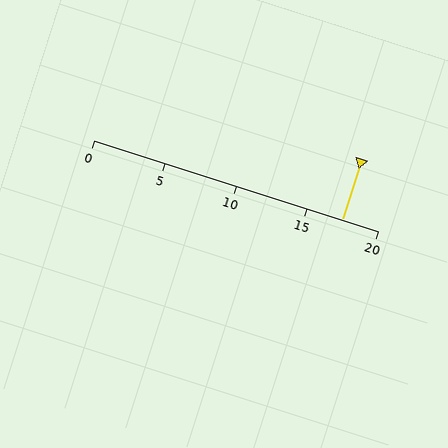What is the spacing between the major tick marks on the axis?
The major ticks are spaced 5 apart.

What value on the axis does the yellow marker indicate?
The marker indicates approximately 17.5.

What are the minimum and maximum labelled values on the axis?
The axis runs from 0 to 20.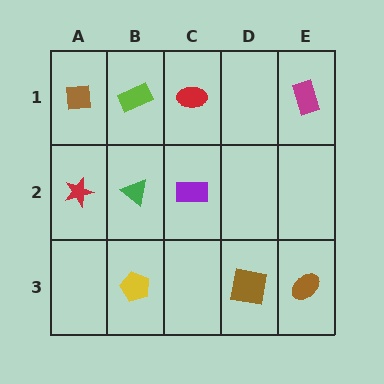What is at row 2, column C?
A purple rectangle.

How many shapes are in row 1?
4 shapes.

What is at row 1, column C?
A red ellipse.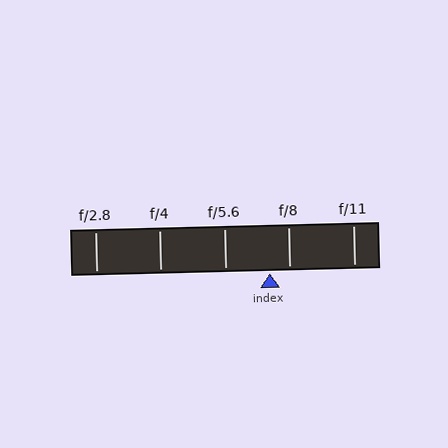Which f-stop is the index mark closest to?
The index mark is closest to f/8.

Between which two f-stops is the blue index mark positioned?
The index mark is between f/5.6 and f/8.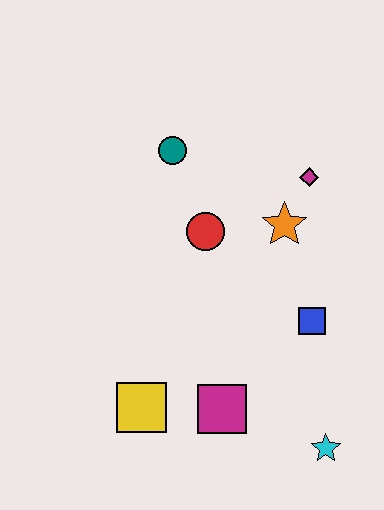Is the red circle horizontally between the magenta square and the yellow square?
Yes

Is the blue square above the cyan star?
Yes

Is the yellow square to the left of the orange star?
Yes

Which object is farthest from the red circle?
The cyan star is farthest from the red circle.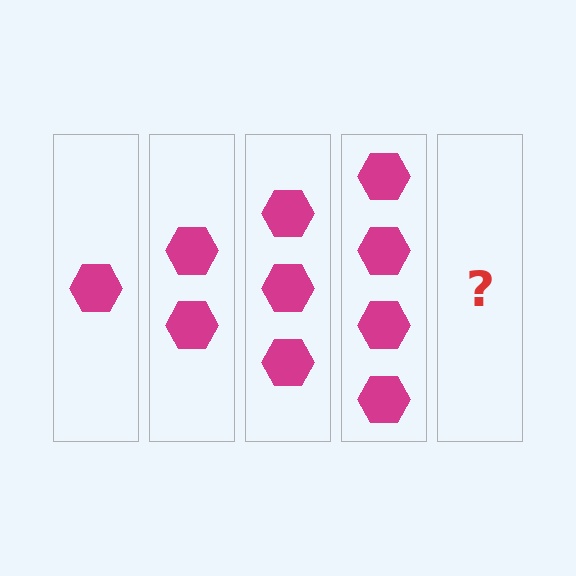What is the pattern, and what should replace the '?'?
The pattern is that each step adds one more hexagon. The '?' should be 5 hexagons.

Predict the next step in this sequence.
The next step is 5 hexagons.